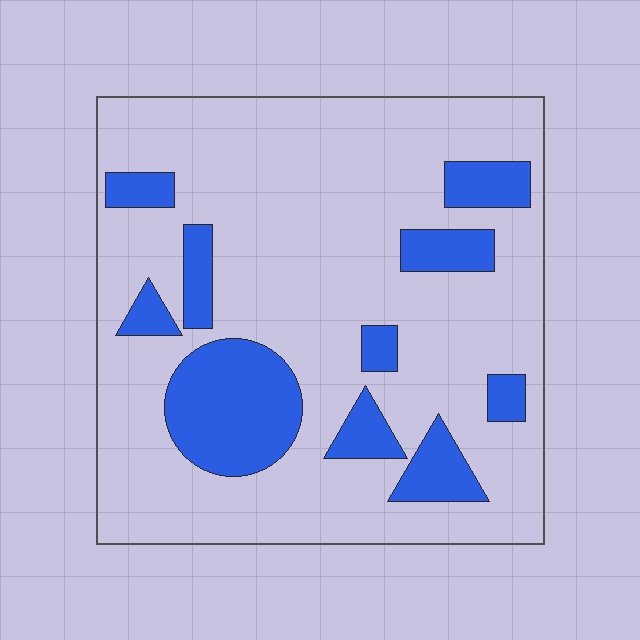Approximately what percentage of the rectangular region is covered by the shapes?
Approximately 20%.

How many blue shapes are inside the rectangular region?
10.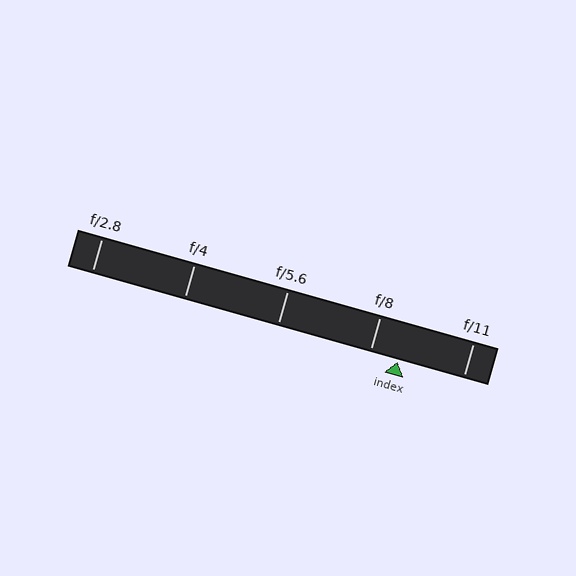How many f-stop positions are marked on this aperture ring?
There are 5 f-stop positions marked.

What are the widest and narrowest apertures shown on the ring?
The widest aperture shown is f/2.8 and the narrowest is f/11.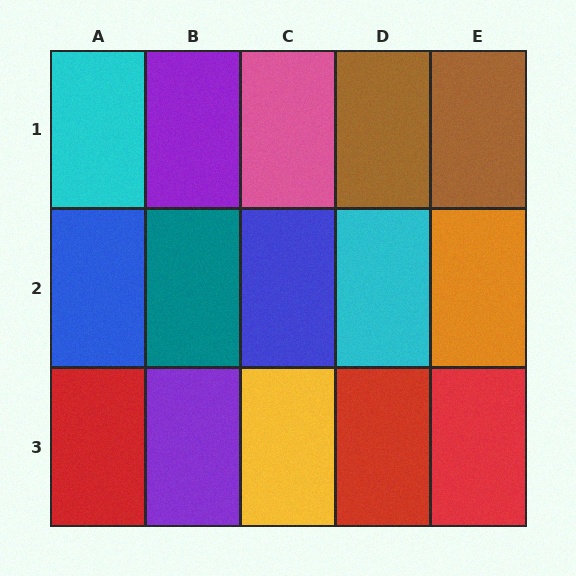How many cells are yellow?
1 cell is yellow.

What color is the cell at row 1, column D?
Brown.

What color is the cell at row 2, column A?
Blue.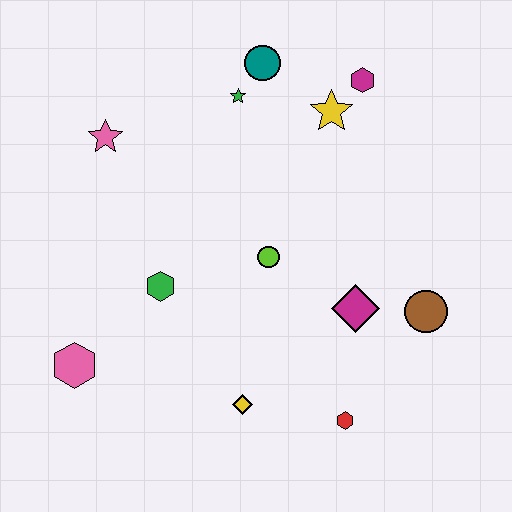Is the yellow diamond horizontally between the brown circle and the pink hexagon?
Yes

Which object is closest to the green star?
The teal circle is closest to the green star.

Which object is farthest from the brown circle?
The pink star is farthest from the brown circle.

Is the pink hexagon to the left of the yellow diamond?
Yes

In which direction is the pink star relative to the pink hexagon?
The pink star is above the pink hexagon.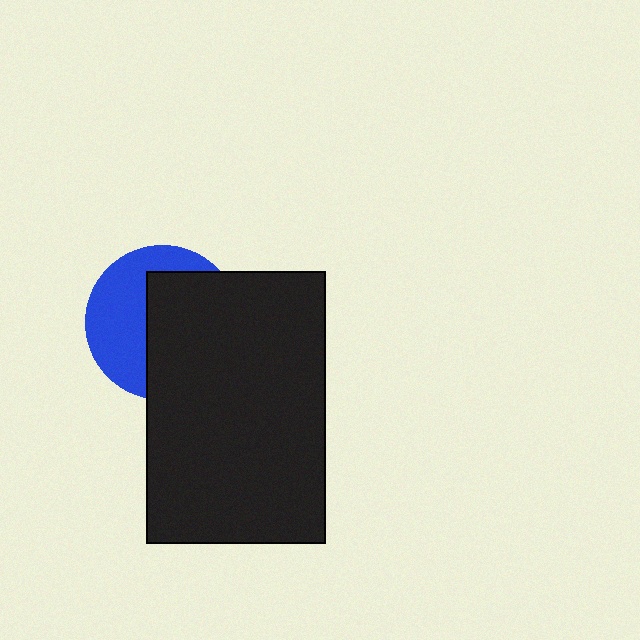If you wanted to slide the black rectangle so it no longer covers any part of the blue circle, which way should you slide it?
Slide it right — that is the most direct way to separate the two shapes.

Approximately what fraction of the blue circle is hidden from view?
Roughly 56% of the blue circle is hidden behind the black rectangle.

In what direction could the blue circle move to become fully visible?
The blue circle could move left. That would shift it out from behind the black rectangle entirely.